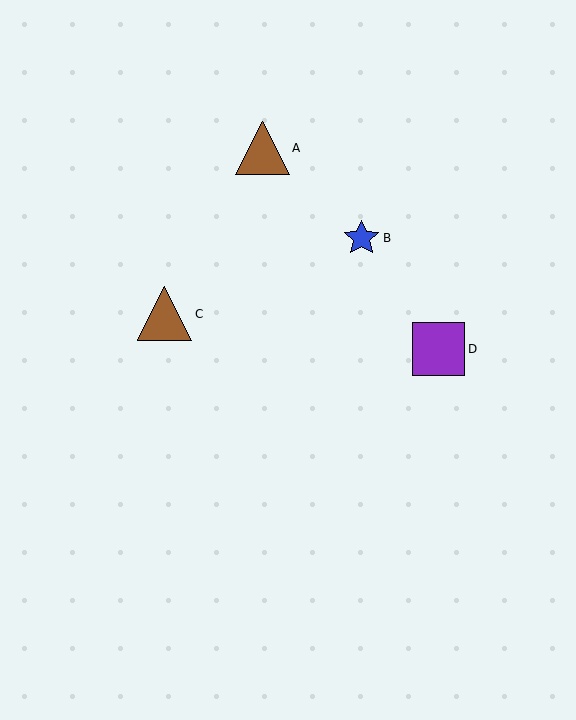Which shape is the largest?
The brown triangle (labeled C) is the largest.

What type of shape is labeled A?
Shape A is a brown triangle.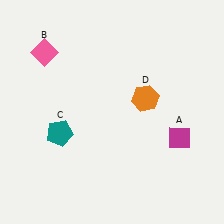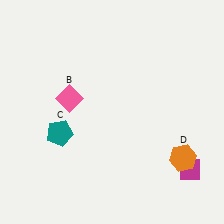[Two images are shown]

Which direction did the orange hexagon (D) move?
The orange hexagon (D) moved down.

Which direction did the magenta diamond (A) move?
The magenta diamond (A) moved down.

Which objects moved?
The objects that moved are: the magenta diamond (A), the pink diamond (B), the orange hexagon (D).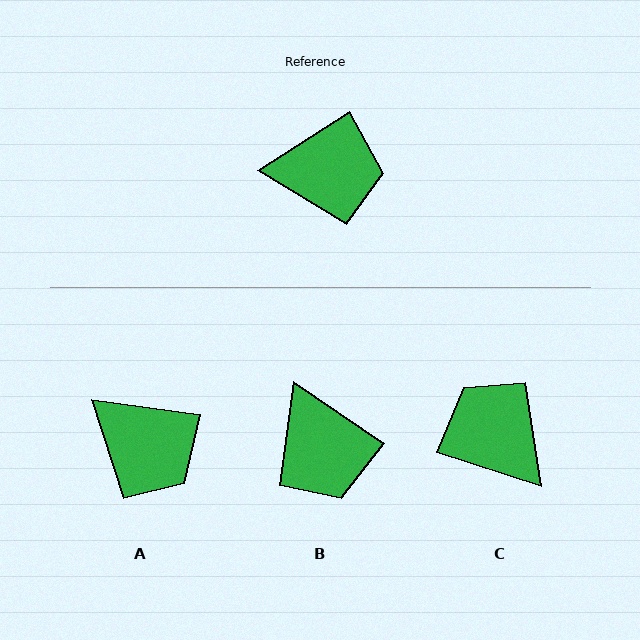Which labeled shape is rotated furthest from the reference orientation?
C, about 130 degrees away.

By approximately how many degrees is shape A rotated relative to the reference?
Approximately 41 degrees clockwise.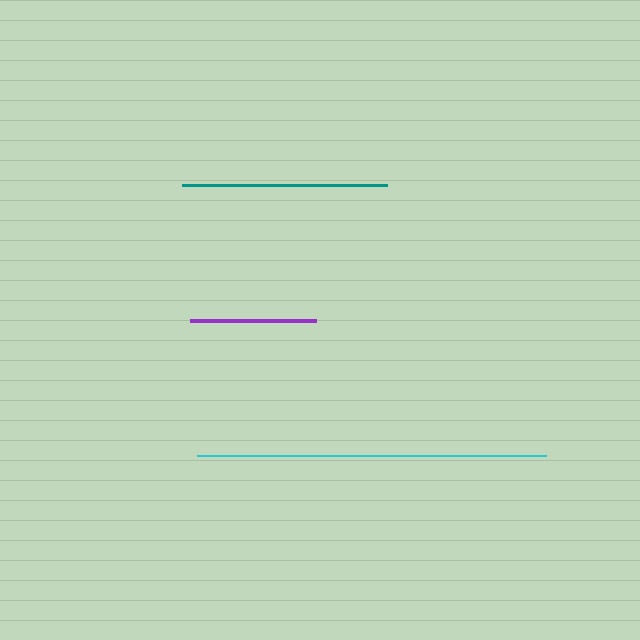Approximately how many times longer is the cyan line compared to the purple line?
The cyan line is approximately 2.8 times the length of the purple line.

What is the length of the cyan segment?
The cyan segment is approximately 349 pixels long.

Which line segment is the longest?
The cyan line is the longest at approximately 349 pixels.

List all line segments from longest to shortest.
From longest to shortest: cyan, teal, purple.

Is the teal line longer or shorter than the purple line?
The teal line is longer than the purple line.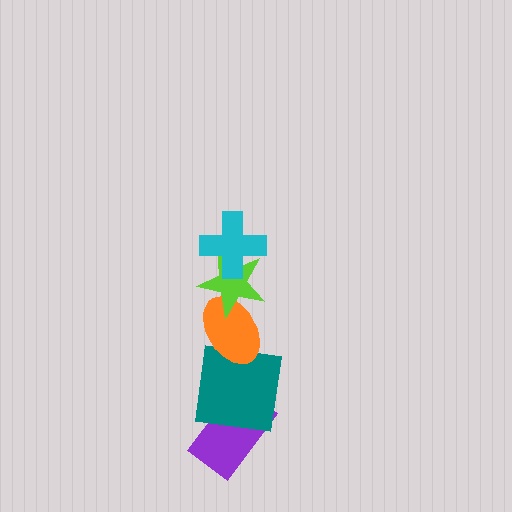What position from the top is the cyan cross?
The cyan cross is 1st from the top.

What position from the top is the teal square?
The teal square is 4th from the top.